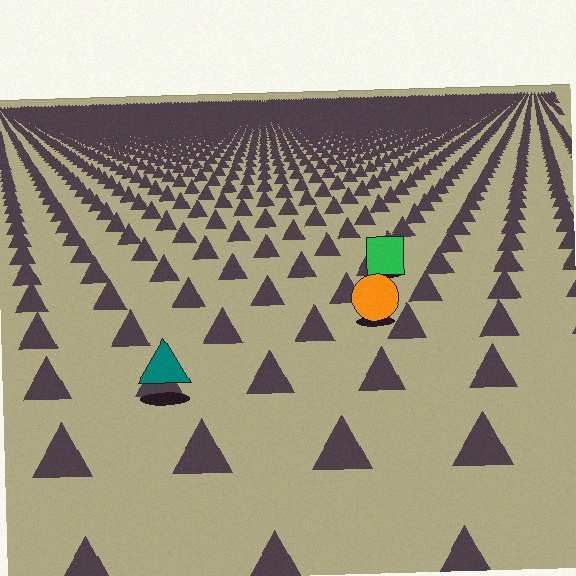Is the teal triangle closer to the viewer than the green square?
Yes. The teal triangle is closer — you can tell from the texture gradient: the ground texture is coarser near it.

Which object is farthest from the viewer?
The green square is farthest from the viewer. It appears smaller and the ground texture around it is denser.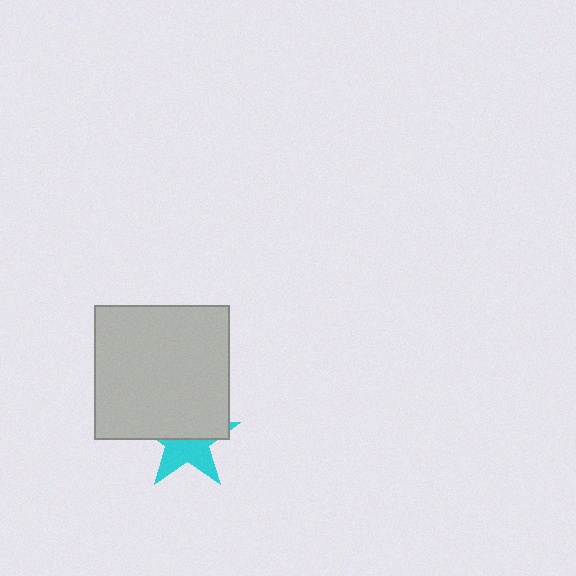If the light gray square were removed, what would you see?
You would see the complete cyan star.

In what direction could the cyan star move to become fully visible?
The cyan star could move down. That would shift it out from behind the light gray square entirely.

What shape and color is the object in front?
The object in front is a light gray square.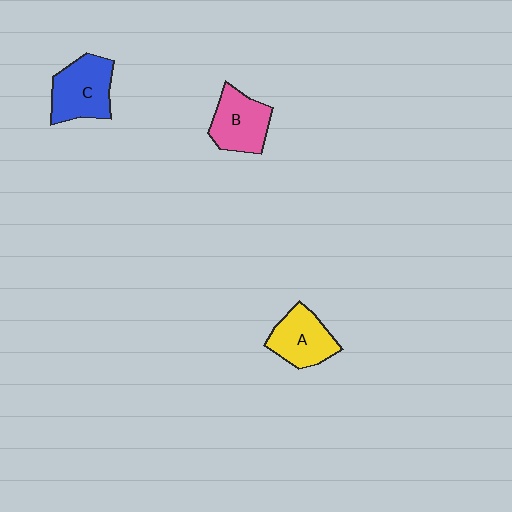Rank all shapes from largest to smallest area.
From largest to smallest: C (blue), B (pink), A (yellow).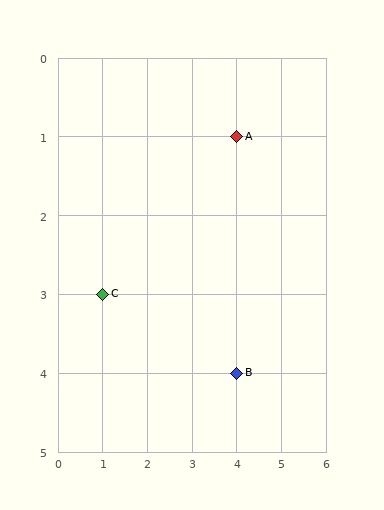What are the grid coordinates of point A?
Point A is at grid coordinates (4, 1).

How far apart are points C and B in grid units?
Points C and B are 3 columns and 1 row apart (about 3.2 grid units diagonally).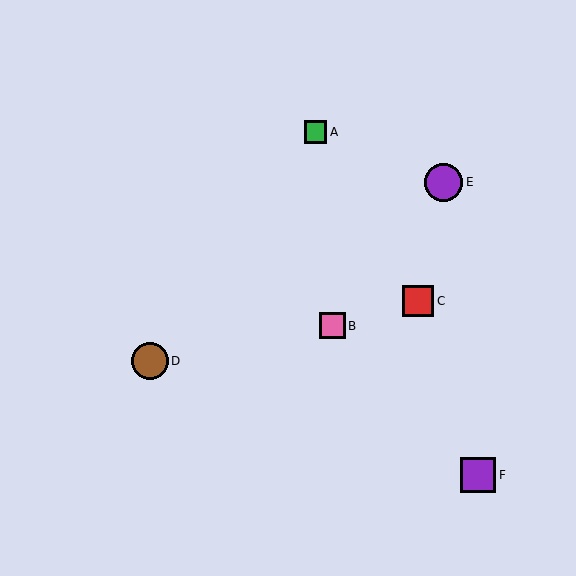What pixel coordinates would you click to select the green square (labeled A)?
Click at (315, 132) to select the green square A.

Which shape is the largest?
The purple circle (labeled E) is the largest.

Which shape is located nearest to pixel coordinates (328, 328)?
The pink square (labeled B) at (332, 326) is nearest to that location.